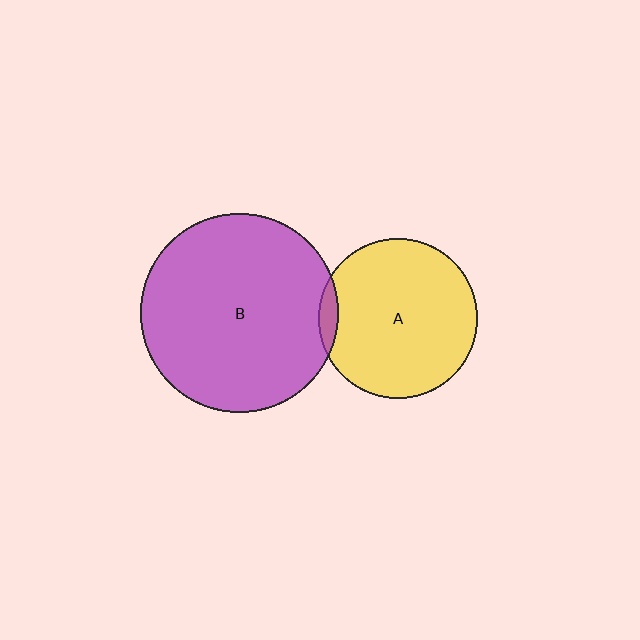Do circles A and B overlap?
Yes.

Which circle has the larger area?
Circle B (purple).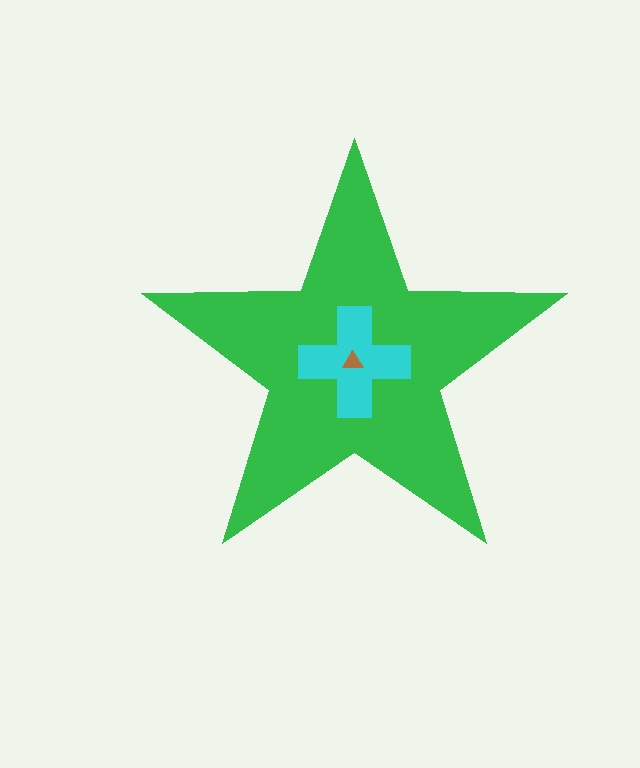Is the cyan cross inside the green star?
Yes.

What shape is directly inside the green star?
The cyan cross.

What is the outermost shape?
The green star.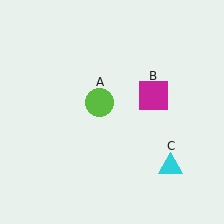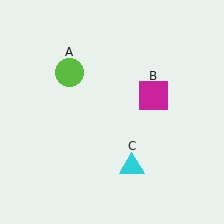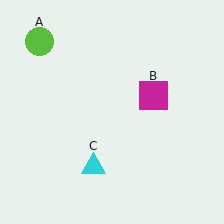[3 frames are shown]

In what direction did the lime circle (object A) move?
The lime circle (object A) moved up and to the left.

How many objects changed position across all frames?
2 objects changed position: lime circle (object A), cyan triangle (object C).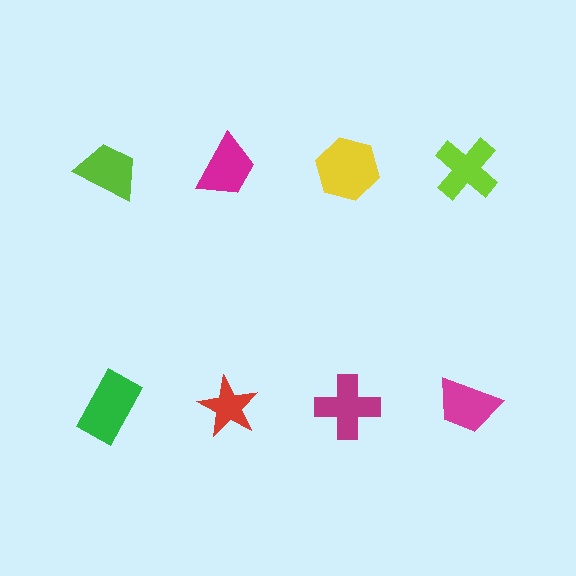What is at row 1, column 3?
A yellow hexagon.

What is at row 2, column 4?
A magenta trapezoid.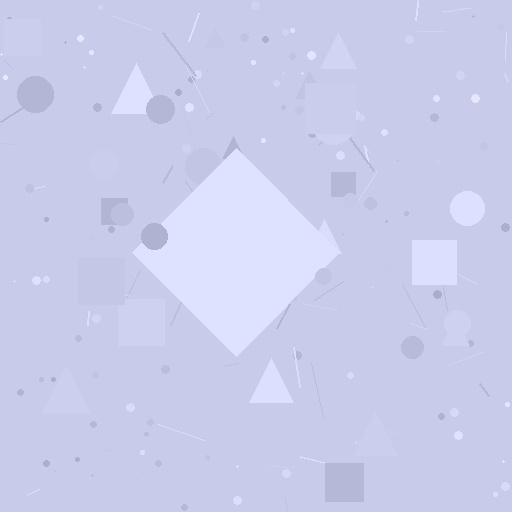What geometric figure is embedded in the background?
A diamond is embedded in the background.